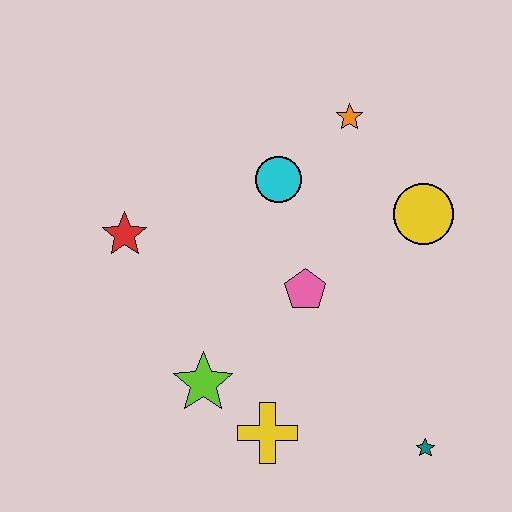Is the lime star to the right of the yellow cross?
No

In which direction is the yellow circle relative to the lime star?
The yellow circle is to the right of the lime star.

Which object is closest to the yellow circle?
The orange star is closest to the yellow circle.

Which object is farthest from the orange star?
The teal star is farthest from the orange star.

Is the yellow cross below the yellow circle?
Yes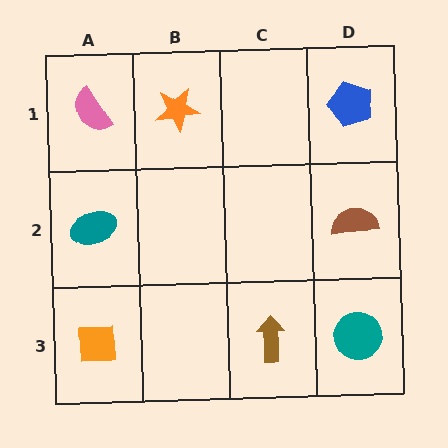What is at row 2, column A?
A teal ellipse.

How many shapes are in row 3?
3 shapes.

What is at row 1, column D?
A blue pentagon.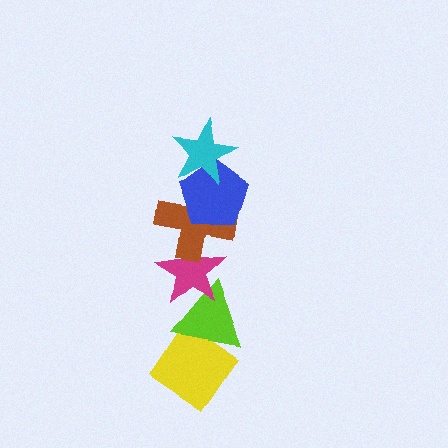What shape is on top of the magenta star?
The brown cross is on top of the magenta star.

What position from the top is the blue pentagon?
The blue pentagon is 2nd from the top.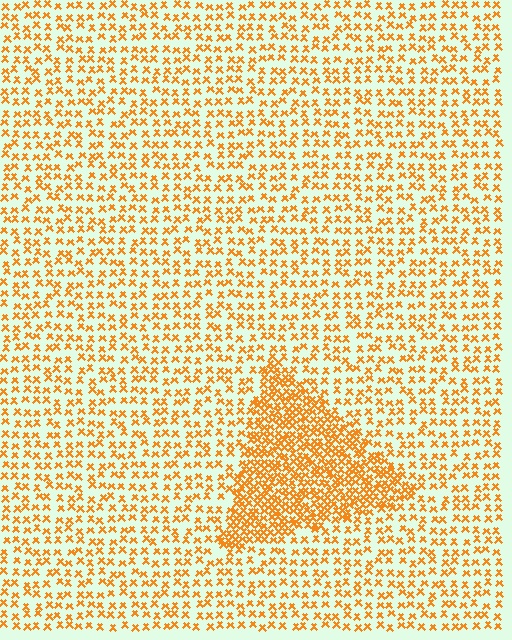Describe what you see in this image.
The image contains small orange elements arranged at two different densities. A triangle-shaped region is visible where the elements are more densely packed than the surrounding area.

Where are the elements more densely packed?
The elements are more densely packed inside the triangle boundary.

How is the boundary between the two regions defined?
The boundary is defined by a change in element density (approximately 2.3x ratio). All elements are the same color, size, and shape.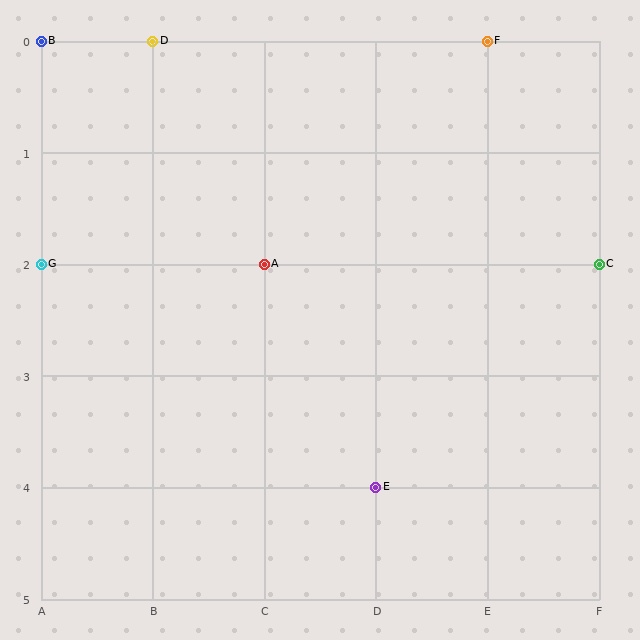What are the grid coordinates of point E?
Point E is at grid coordinates (D, 4).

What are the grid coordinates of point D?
Point D is at grid coordinates (B, 0).